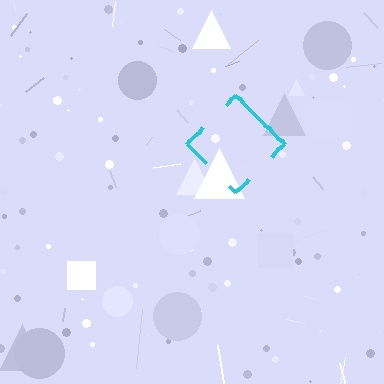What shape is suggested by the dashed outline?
The dashed outline suggests a diamond.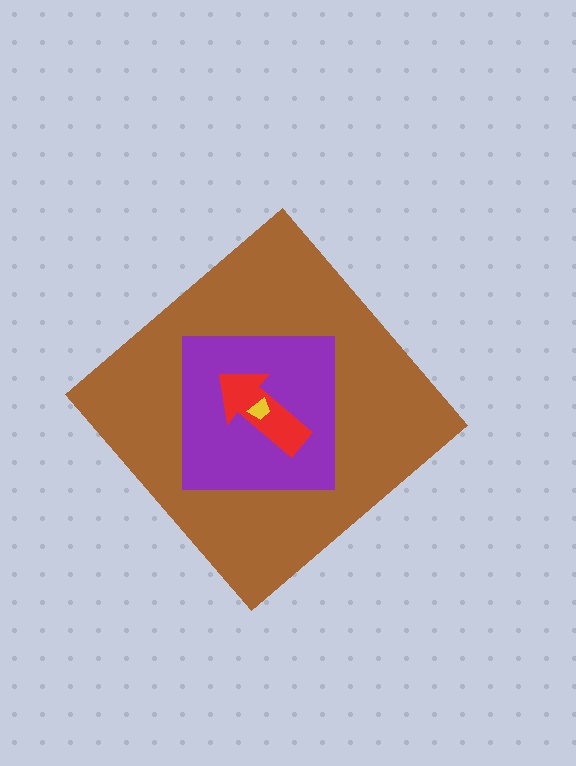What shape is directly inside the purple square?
The red arrow.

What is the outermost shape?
The brown diamond.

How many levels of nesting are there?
4.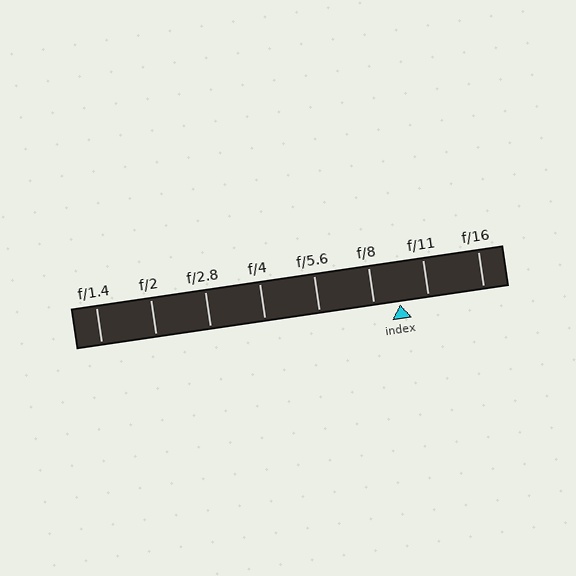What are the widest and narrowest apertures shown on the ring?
The widest aperture shown is f/1.4 and the narrowest is f/16.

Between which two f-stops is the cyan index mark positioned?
The index mark is between f/8 and f/11.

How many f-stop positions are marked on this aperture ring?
There are 8 f-stop positions marked.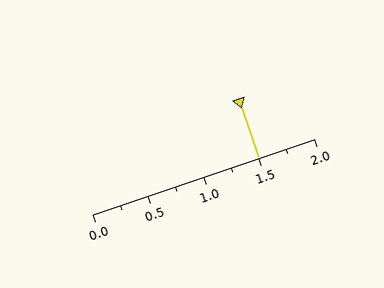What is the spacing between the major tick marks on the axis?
The major ticks are spaced 0.5 apart.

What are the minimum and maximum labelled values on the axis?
The axis runs from 0.0 to 2.0.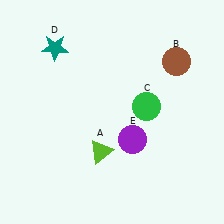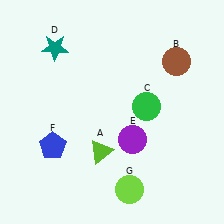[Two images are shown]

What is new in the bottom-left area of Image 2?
A blue pentagon (F) was added in the bottom-left area of Image 2.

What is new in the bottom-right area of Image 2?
A lime circle (G) was added in the bottom-right area of Image 2.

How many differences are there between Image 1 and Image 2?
There are 2 differences between the two images.